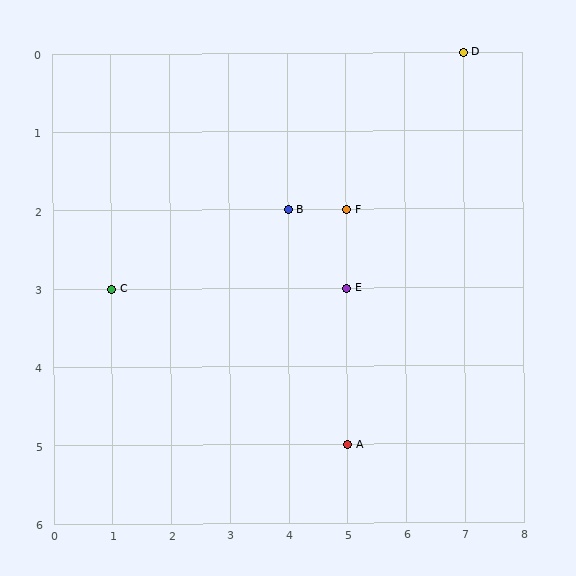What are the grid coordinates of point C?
Point C is at grid coordinates (1, 3).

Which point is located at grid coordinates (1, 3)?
Point C is at (1, 3).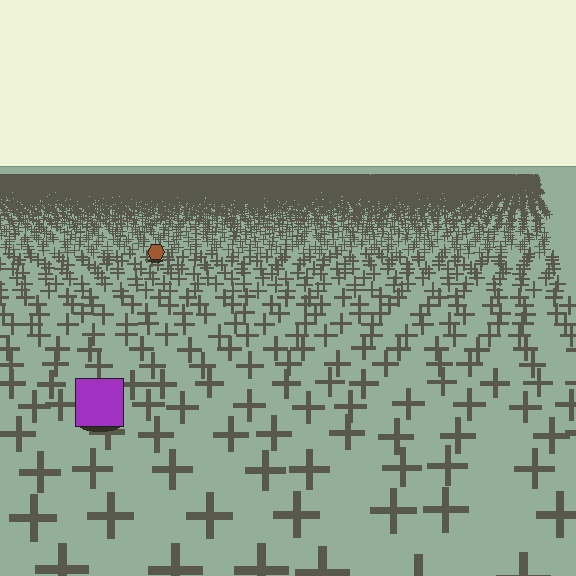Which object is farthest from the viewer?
The brown hexagon is farthest from the viewer. It appears smaller and the ground texture around it is denser.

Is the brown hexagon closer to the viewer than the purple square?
No. The purple square is closer — you can tell from the texture gradient: the ground texture is coarser near it.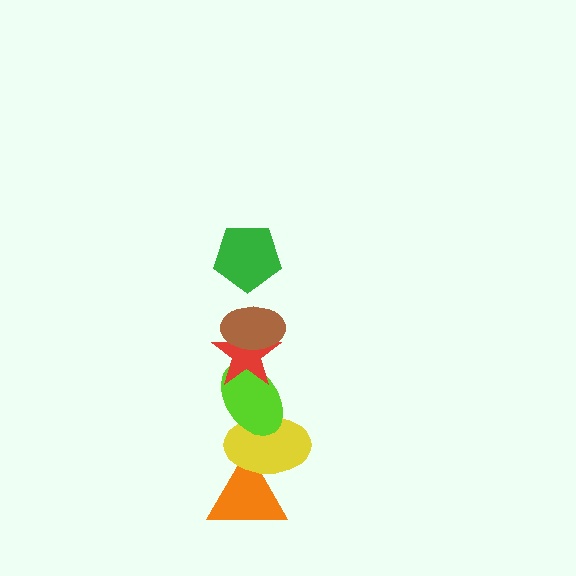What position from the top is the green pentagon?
The green pentagon is 1st from the top.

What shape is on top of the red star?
The brown ellipse is on top of the red star.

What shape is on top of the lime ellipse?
The red star is on top of the lime ellipse.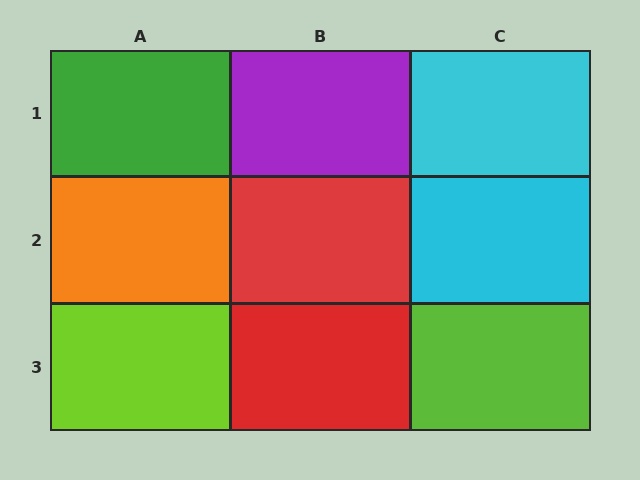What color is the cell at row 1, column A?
Green.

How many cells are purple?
1 cell is purple.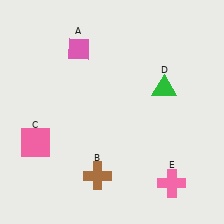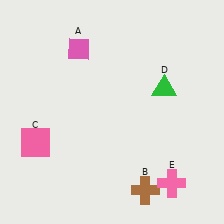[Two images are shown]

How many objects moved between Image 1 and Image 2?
1 object moved between the two images.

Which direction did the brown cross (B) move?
The brown cross (B) moved right.